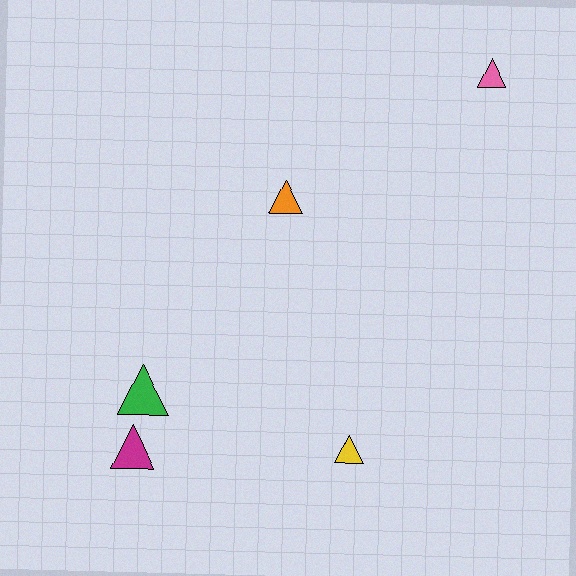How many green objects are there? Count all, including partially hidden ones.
There is 1 green object.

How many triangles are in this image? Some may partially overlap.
There are 5 triangles.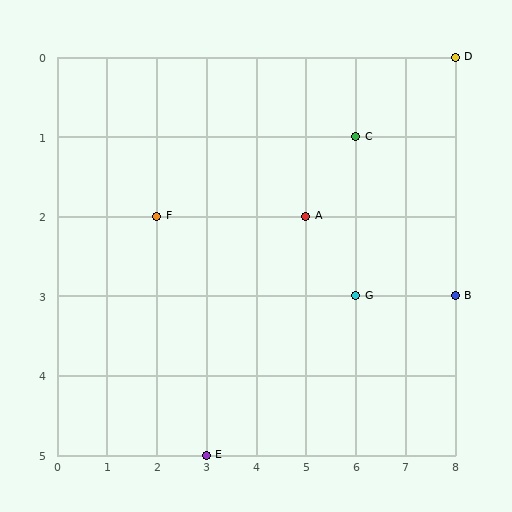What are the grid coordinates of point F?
Point F is at grid coordinates (2, 2).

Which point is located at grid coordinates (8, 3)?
Point B is at (8, 3).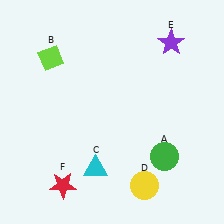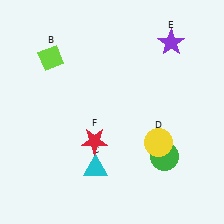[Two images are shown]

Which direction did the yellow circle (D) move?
The yellow circle (D) moved up.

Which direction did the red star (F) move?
The red star (F) moved up.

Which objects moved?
The objects that moved are: the yellow circle (D), the red star (F).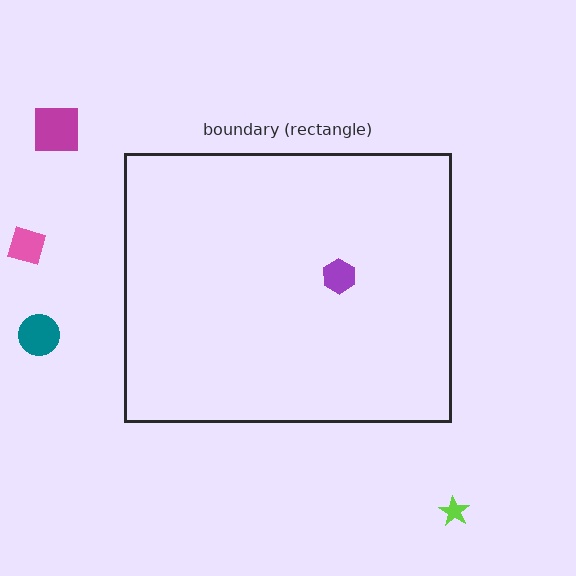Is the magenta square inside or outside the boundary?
Outside.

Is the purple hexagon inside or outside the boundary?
Inside.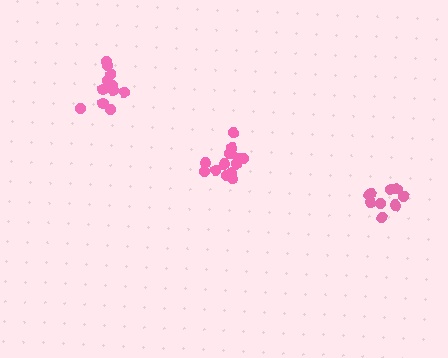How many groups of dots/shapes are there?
There are 3 groups.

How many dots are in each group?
Group 1: 14 dots, Group 2: 9 dots, Group 3: 11 dots (34 total).